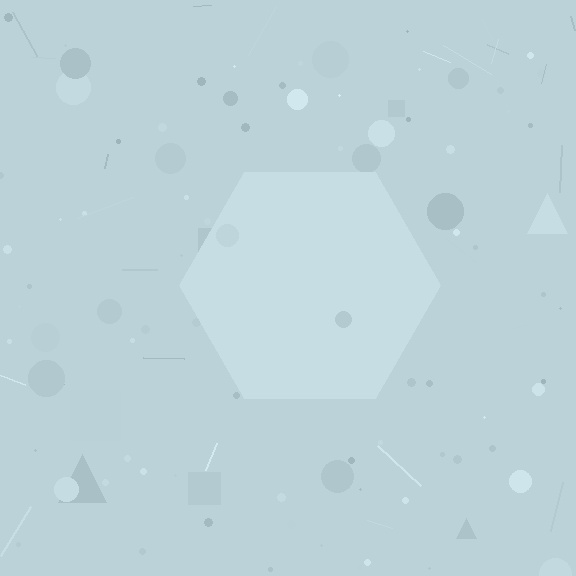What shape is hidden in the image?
A hexagon is hidden in the image.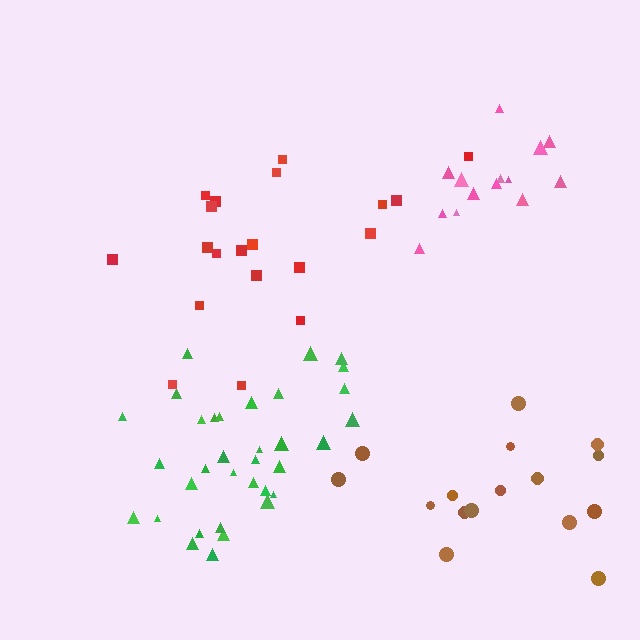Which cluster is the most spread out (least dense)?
Red.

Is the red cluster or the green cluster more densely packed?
Green.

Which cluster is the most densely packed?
Green.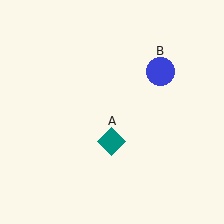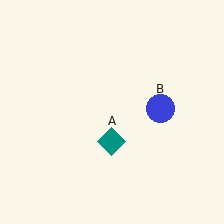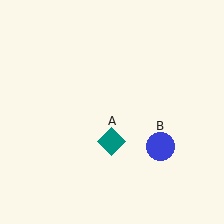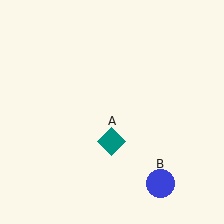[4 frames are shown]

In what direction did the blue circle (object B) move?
The blue circle (object B) moved down.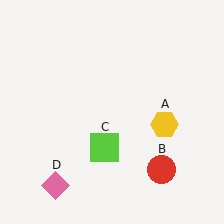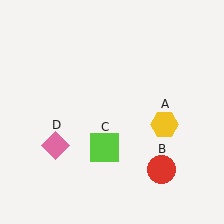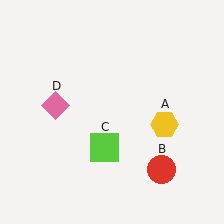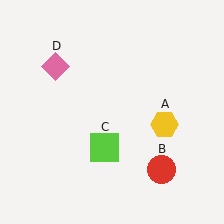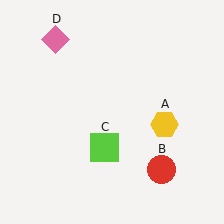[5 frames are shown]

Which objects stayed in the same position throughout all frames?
Yellow hexagon (object A) and red circle (object B) and lime square (object C) remained stationary.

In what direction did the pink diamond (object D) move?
The pink diamond (object D) moved up.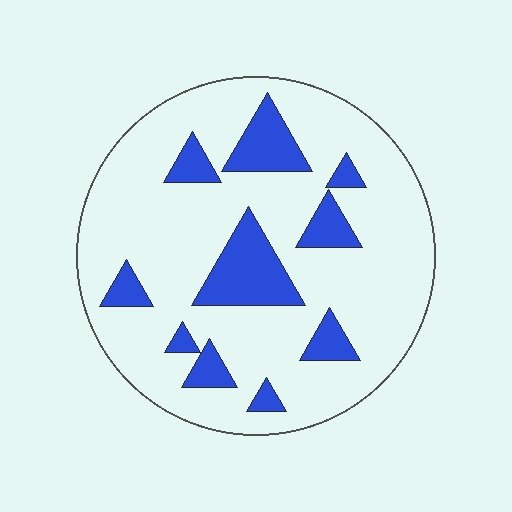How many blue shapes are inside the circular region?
10.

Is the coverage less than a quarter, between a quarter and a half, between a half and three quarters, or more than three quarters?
Less than a quarter.